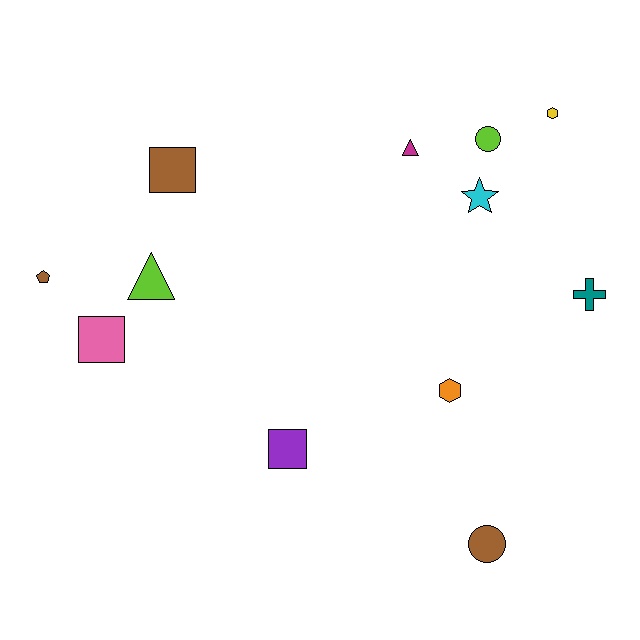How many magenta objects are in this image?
There is 1 magenta object.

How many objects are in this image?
There are 12 objects.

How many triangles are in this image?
There are 2 triangles.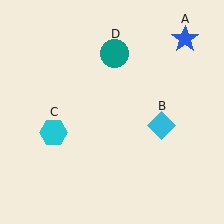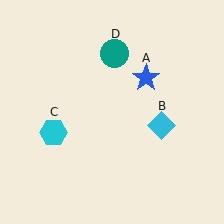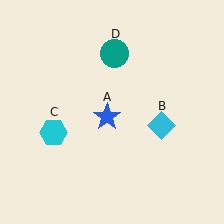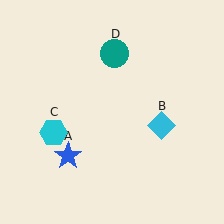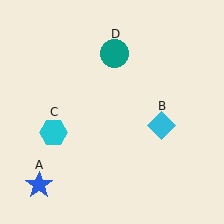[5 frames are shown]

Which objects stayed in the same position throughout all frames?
Cyan diamond (object B) and cyan hexagon (object C) and teal circle (object D) remained stationary.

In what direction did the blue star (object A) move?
The blue star (object A) moved down and to the left.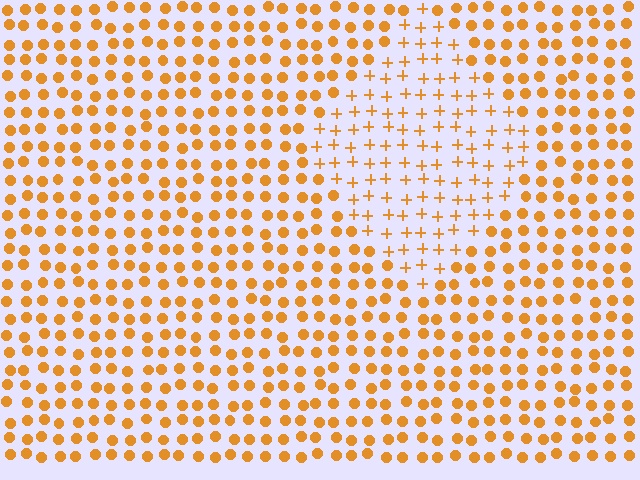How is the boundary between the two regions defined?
The boundary is defined by a change in element shape: plus signs inside vs. circles outside. All elements share the same color and spacing.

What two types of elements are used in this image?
The image uses plus signs inside the diamond region and circles outside it.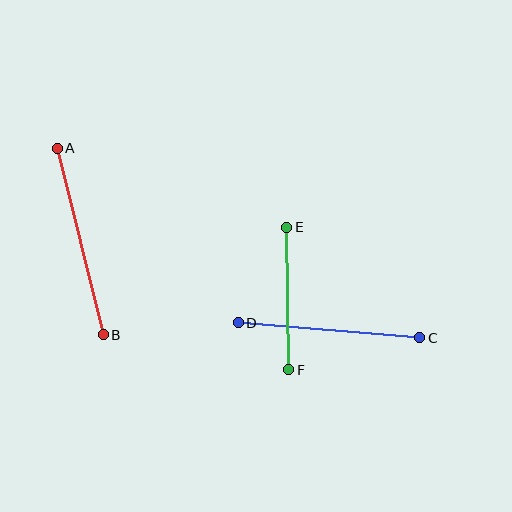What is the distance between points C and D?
The distance is approximately 182 pixels.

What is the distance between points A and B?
The distance is approximately 192 pixels.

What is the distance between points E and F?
The distance is approximately 142 pixels.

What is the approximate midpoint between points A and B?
The midpoint is at approximately (80, 242) pixels.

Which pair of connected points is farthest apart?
Points A and B are farthest apart.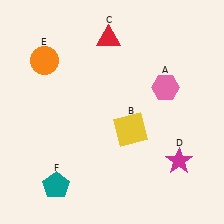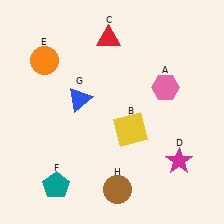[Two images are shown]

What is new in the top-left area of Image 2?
A blue triangle (G) was added in the top-left area of Image 2.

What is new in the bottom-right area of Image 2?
A brown circle (H) was added in the bottom-right area of Image 2.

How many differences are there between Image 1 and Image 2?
There are 2 differences between the two images.